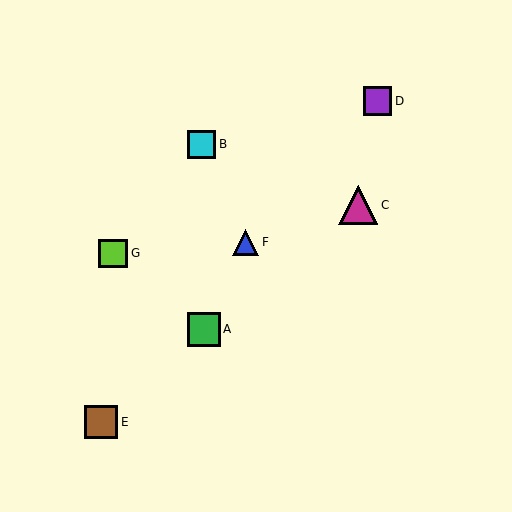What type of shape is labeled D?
Shape D is a purple square.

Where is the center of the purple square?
The center of the purple square is at (378, 101).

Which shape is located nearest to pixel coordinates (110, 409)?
The brown square (labeled E) at (101, 422) is nearest to that location.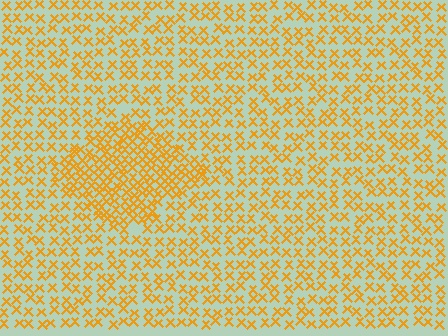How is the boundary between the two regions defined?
The boundary is defined by a change in element density (approximately 1.9x ratio). All elements are the same color, size, and shape.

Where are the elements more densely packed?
The elements are more densely packed inside the diamond boundary.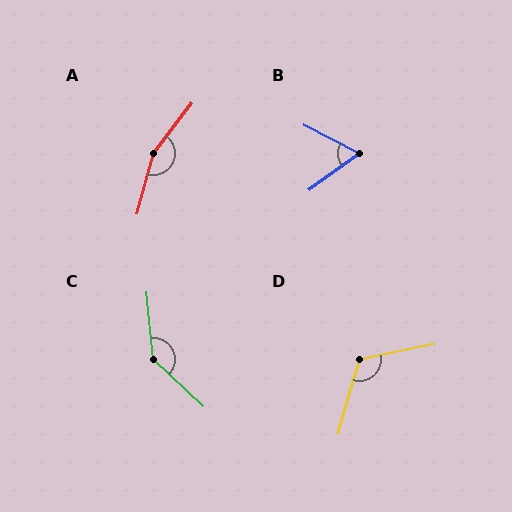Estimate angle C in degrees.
Approximately 138 degrees.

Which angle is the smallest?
B, at approximately 63 degrees.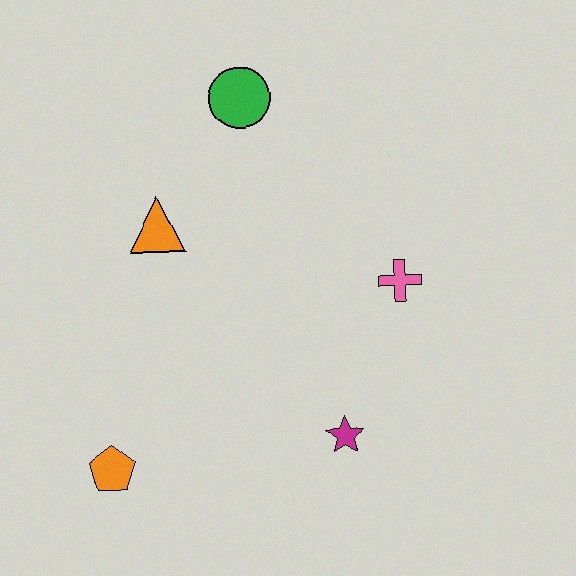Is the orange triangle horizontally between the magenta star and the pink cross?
No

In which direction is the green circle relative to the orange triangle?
The green circle is above the orange triangle.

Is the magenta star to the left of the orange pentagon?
No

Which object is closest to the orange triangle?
The green circle is closest to the orange triangle.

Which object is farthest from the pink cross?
The orange pentagon is farthest from the pink cross.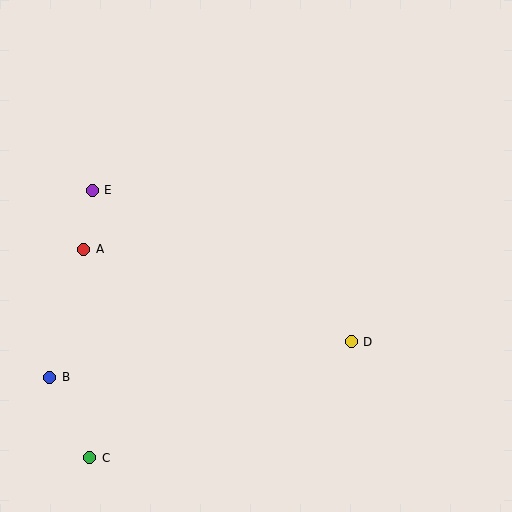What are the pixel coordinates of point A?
Point A is at (84, 249).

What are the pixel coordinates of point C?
Point C is at (90, 458).